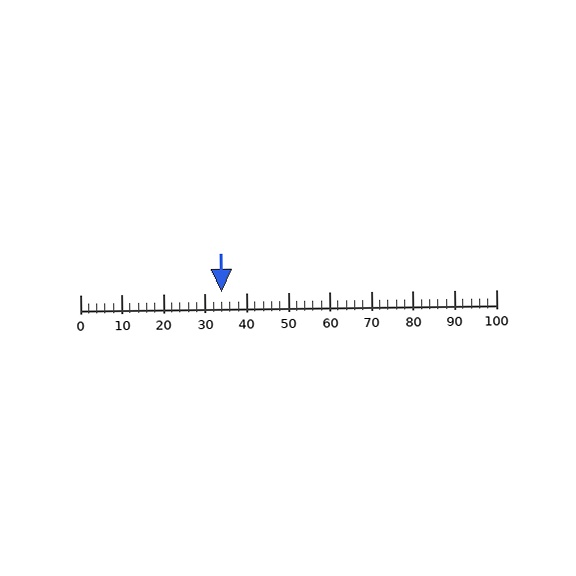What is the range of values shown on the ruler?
The ruler shows values from 0 to 100.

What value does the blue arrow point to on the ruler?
The blue arrow points to approximately 34.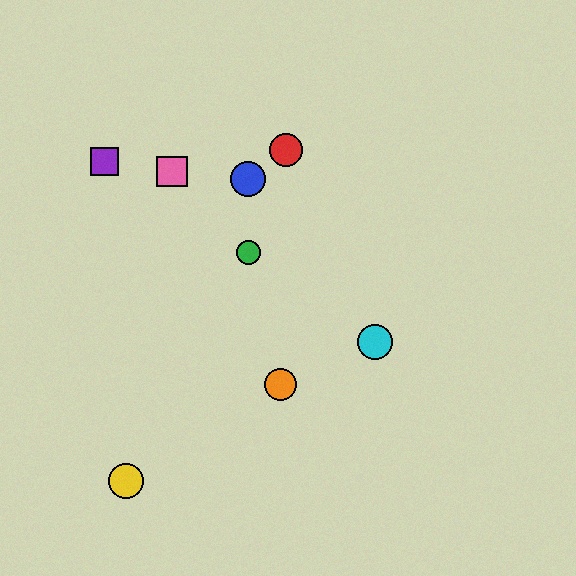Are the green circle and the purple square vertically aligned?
No, the green circle is at x≈248 and the purple square is at x≈105.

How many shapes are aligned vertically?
2 shapes (the blue circle, the green circle) are aligned vertically.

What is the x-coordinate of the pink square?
The pink square is at x≈172.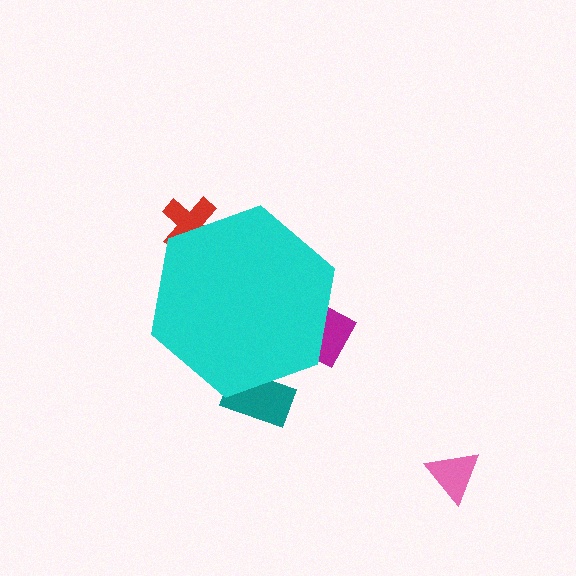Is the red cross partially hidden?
Yes, the red cross is partially hidden behind the cyan hexagon.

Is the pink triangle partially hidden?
No, the pink triangle is fully visible.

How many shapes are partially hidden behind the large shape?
3 shapes are partially hidden.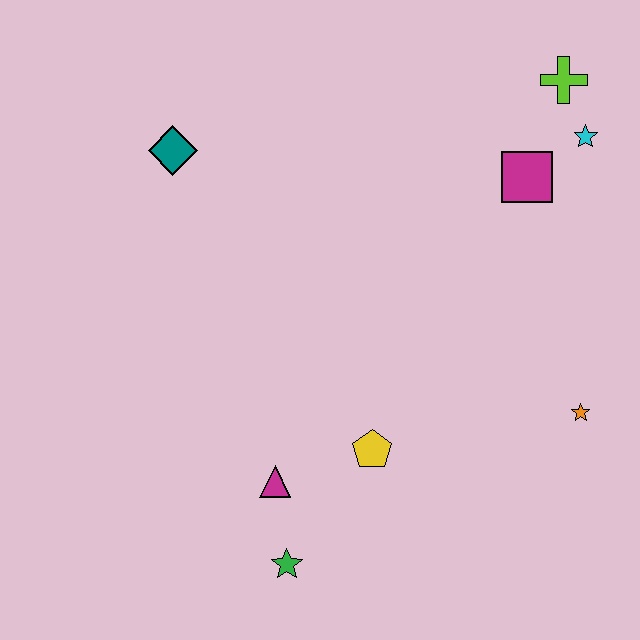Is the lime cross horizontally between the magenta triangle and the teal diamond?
No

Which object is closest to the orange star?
The yellow pentagon is closest to the orange star.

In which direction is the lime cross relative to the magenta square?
The lime cross is above the magenta square.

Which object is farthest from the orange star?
The teal diamond is farthest from the orange star.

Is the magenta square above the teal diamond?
No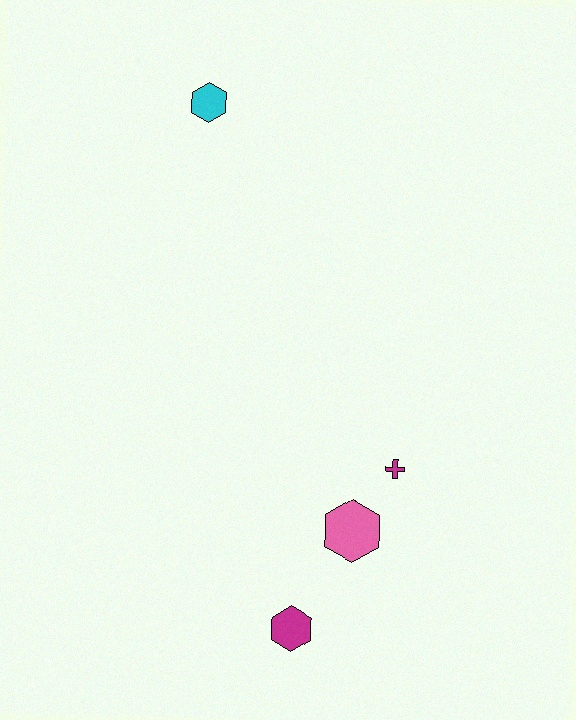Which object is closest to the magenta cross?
The pink hexagon is closest to the magenta cross.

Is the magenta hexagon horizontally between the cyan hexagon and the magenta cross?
Yes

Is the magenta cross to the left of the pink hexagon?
No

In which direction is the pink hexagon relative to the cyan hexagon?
The pink hexagon is below the cyan hexagon.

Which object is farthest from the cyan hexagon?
The magenta hexagon is farthest from the cyan hexagon.